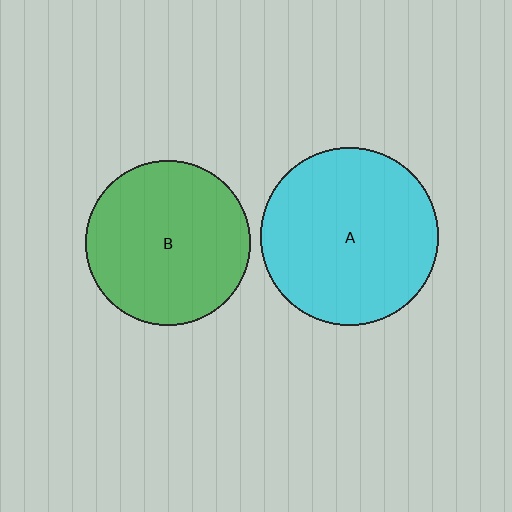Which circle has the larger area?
Circle A (cyan).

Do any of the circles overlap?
No, none of the circles overlap.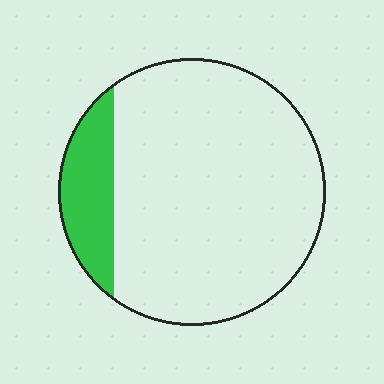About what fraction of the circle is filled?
About one sixth (1/6).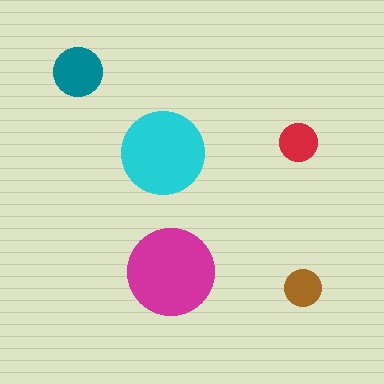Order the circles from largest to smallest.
the magenta one, the cyan one, the teal one, the red one, the brown one.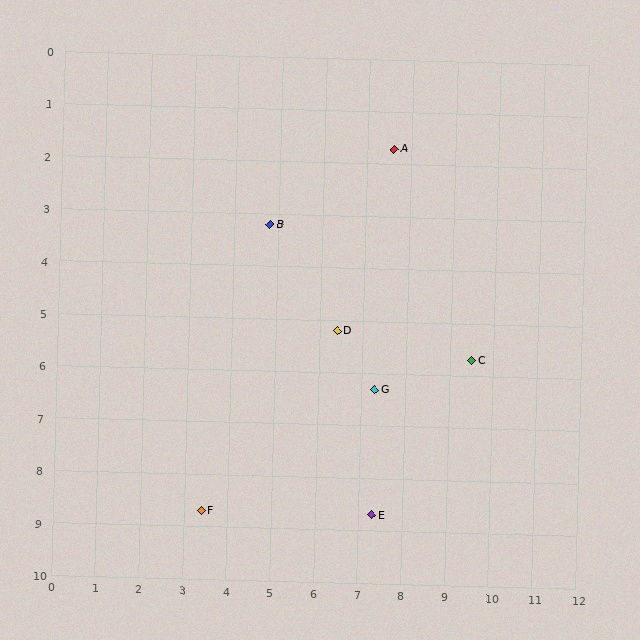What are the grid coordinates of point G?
Point G is at approximately (7.3, 6.3).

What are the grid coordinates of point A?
Point A is at approximately (7.6, 1.7).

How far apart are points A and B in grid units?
Points A and B are about 3.2 grid units apart.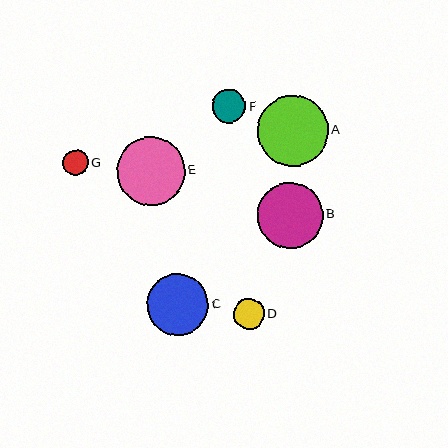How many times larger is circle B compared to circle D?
Circle B is approximately 2.1 times the size of circle D.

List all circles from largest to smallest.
From largest to smallest: A, E, B, C, F, D, G.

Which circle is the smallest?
Circle G is the smallest with a size of approximately 26 pixels.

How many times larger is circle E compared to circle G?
Circle E is approximately 2.7 times the size of circle G.